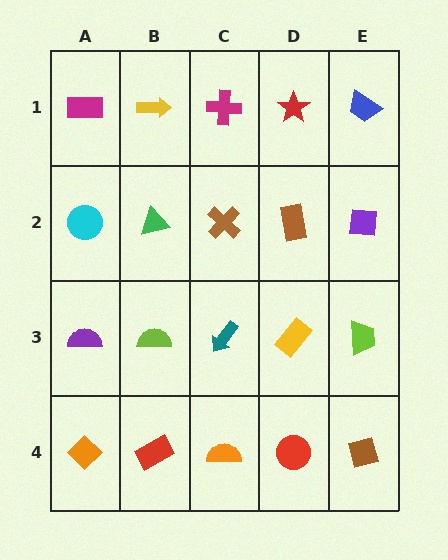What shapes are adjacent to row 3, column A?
A cyan circle (row 2, column A), an orange diamond (row 4, column A), a lime semicircle (row 3, column B).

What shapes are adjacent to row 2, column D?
A red star (row 1, column D), a yellow rectangle (row 3, column D), a brown cross (row 2, column C), a purple square (row 2, column E).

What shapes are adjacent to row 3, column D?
A brown rectangle (row 2, column D), a red circle (row 4, column D), a teal arrow (row 3, column C), a lime trapezoid (row 3, column E).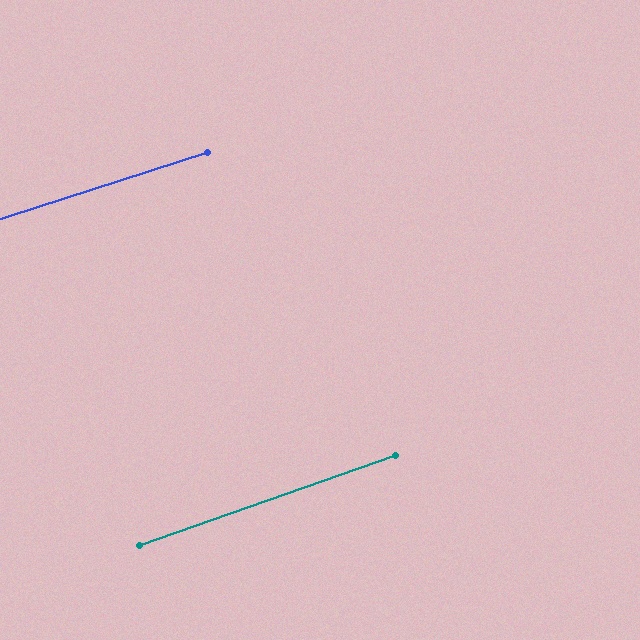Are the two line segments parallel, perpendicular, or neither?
Parallel — their directions differ by only 1.7°.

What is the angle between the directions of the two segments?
Approximately 2 degrees.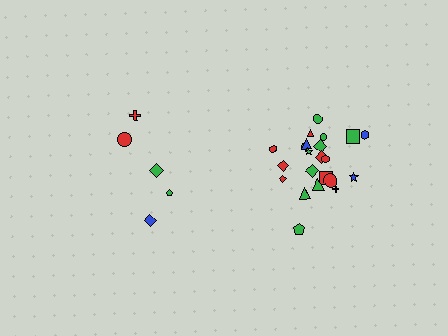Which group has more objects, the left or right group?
The right group.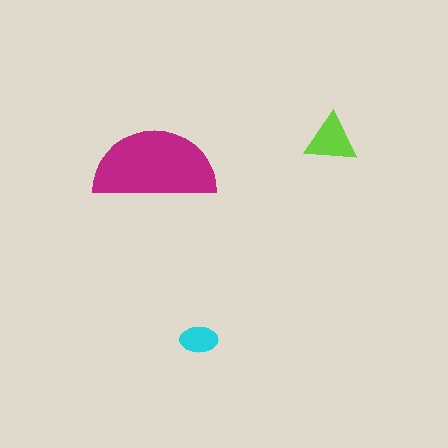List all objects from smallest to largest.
The cyan ellipse, the lime triangle, the magenta semicircle.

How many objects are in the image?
There are 3 objects in the image.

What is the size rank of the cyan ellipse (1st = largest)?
3rd.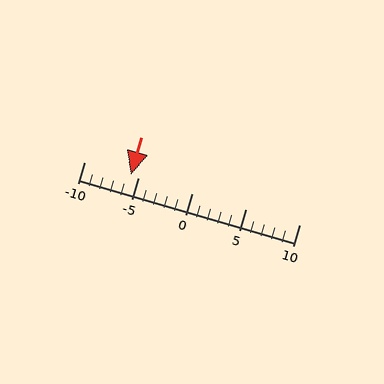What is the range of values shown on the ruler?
The ruler shows values from -10 to 10.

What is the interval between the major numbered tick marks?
The major tick marks are spaced 5 units apart.